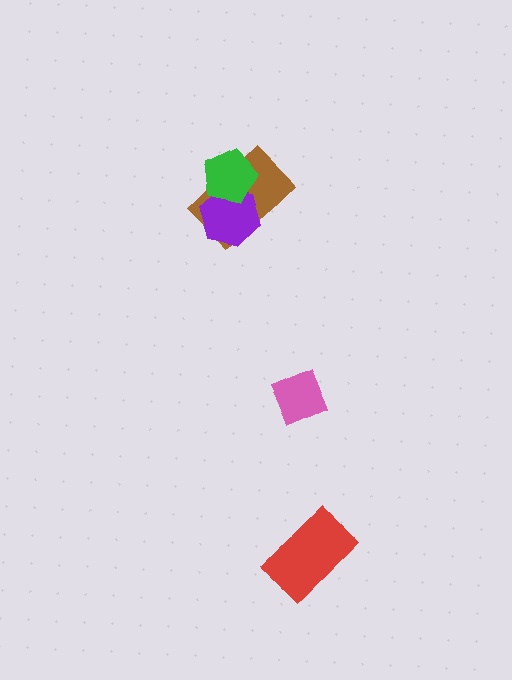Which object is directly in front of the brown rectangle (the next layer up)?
The purple hexagon is directly in front of the brown rectangle.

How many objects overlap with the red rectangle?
0 objects overlap with the red rectangle.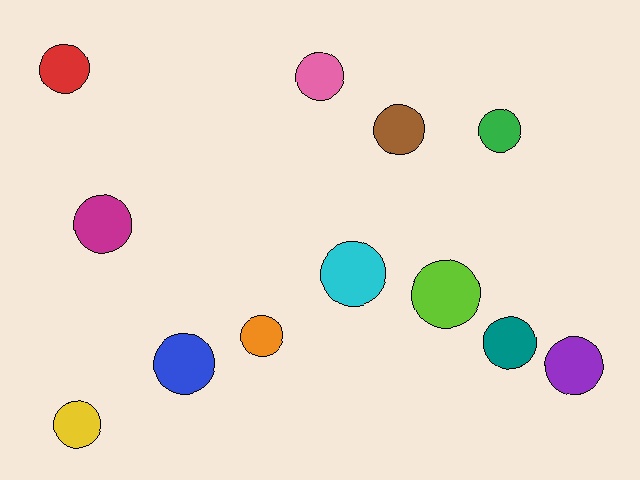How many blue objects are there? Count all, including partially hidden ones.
There is 1 blue object.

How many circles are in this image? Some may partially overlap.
There are 12 circles.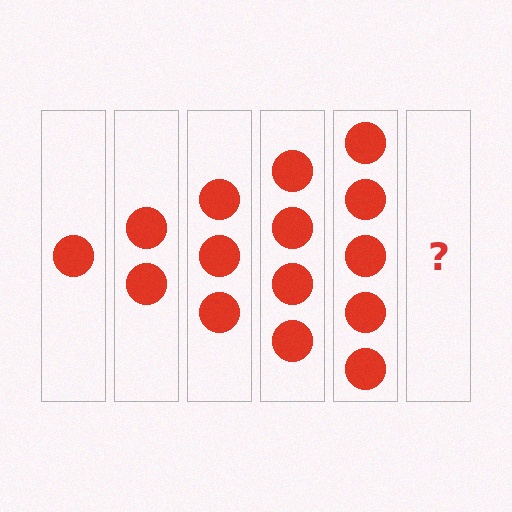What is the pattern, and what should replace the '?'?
The pattern is that each step adds one more circle. The '?' should be 6 circles.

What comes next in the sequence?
The next element should be 6 circles.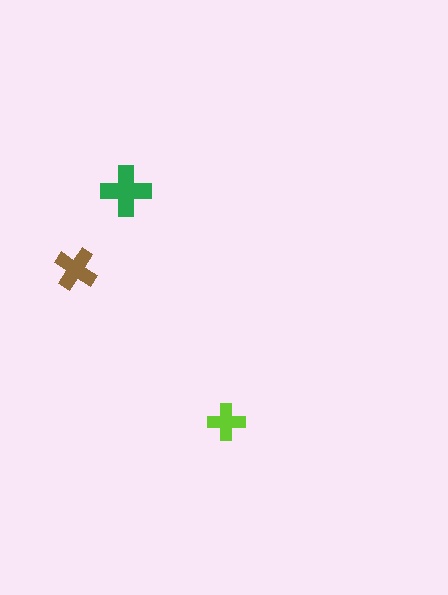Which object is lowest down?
The lime cross is bottommost.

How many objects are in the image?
There are 3 objects in the image.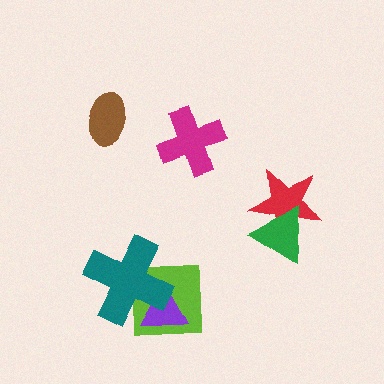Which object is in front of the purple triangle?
The teal cross is in front of the purple triangle.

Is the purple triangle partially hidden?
Yes, it is partially covered by another shape.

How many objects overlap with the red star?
1 object overlaps with the red star.